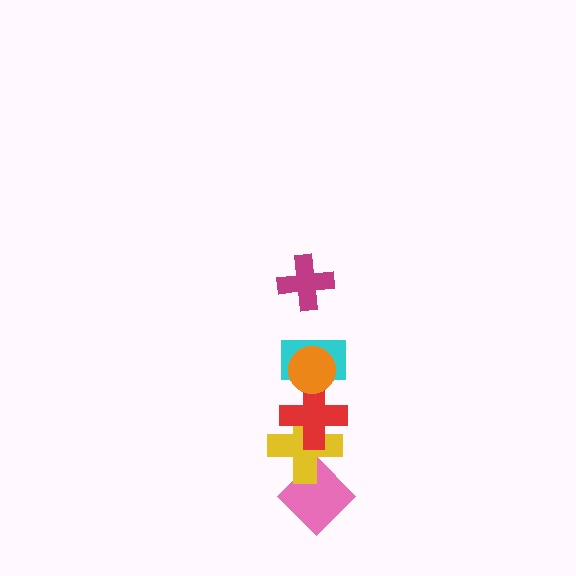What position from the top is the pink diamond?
The pink diamond is 6th from the top.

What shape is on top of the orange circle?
The magenta cross is on top of the orange circle.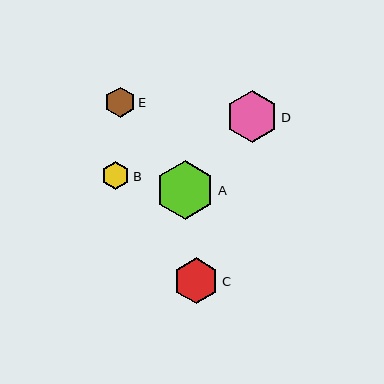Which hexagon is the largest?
Hexagon A is the largest with a size of approximately 59 pixels.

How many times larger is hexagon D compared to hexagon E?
Hexagon D is approximately 1.7 times the size of hexagon E.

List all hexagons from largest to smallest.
From largest to smallest: A, D, C, E, B.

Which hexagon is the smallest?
Hexagon B is the smallest with a size of approximately 28 pixels.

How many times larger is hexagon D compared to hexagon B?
Hexagon D is approximately 1.8 times the size of hexagon B.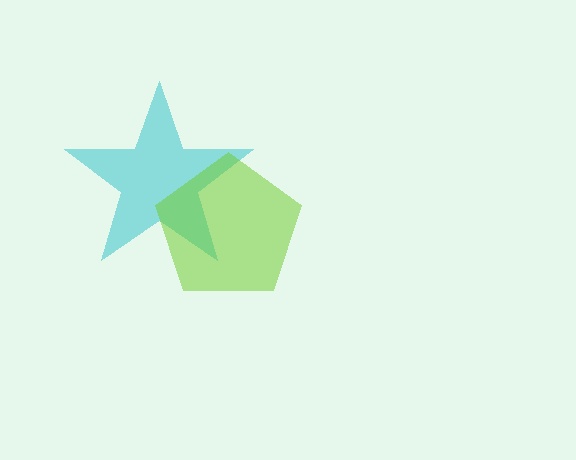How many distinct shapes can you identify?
There are 2 distinct shapes: a cyan star, a lime pentagon.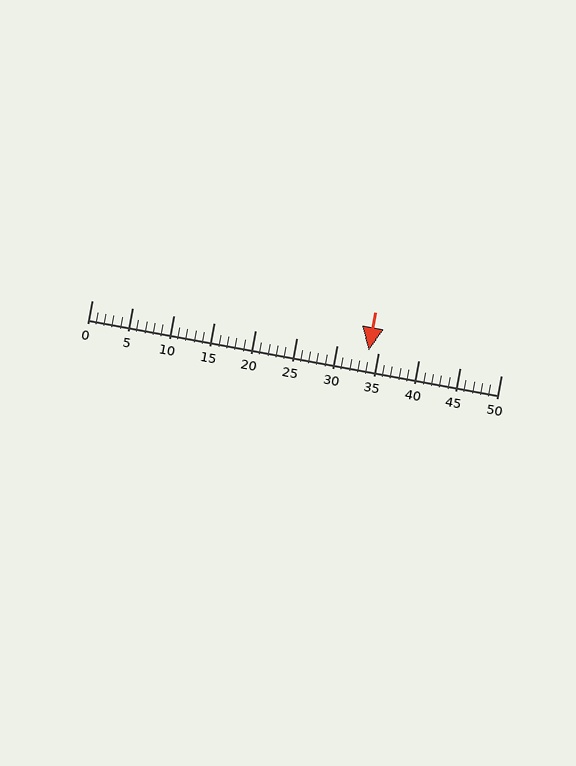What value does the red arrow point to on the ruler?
The red arrow points to approximately 34.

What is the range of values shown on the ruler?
The ruler shows values from 0 to 50.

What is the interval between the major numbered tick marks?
The major tick marks are spaced 5 units apart.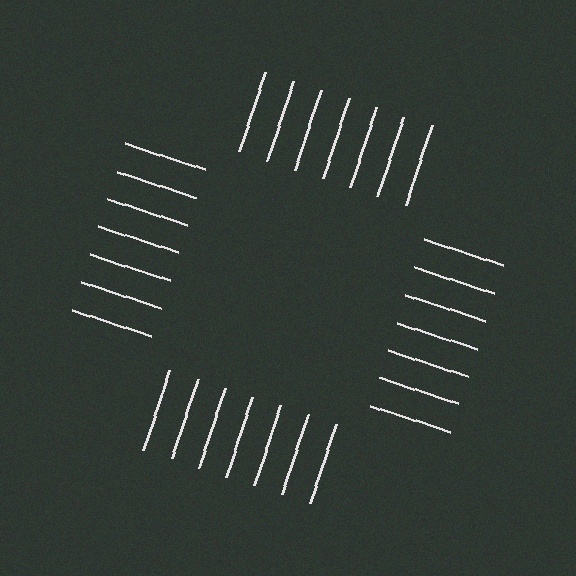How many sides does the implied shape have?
4 sides — the line-ends trace a square.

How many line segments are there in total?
28 — 7 along each of the 4 edges.